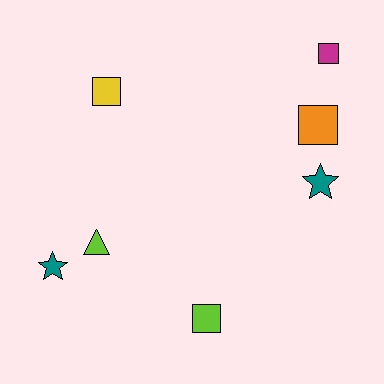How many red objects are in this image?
There are no red objects.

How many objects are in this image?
There are 7 objects.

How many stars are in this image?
There are 2 stars.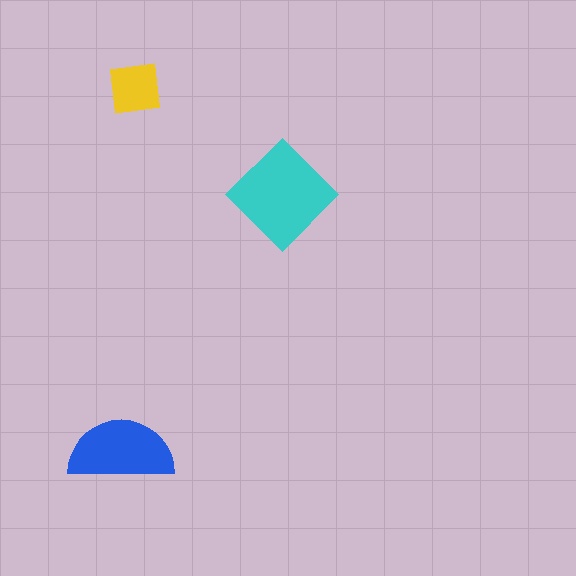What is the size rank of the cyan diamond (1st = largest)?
1st.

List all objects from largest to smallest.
The cyan diamond, the blue semicircle, the yellow square.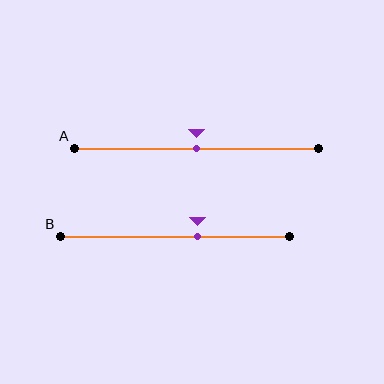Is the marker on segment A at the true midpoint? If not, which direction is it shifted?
Yes, the marker on segment A is at the true midpoint.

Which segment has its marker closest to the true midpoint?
Segment A has its marker closest to the true midpoint.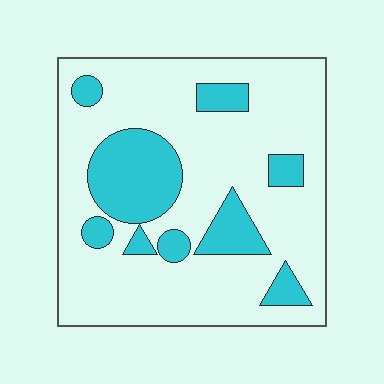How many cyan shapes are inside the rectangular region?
9.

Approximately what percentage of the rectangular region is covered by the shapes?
Approximately 25%.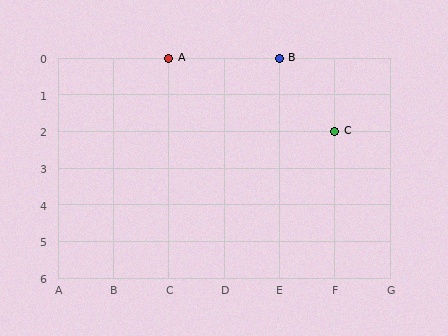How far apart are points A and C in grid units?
Points A and C are 3 columns and 2 rows apart (about 3.6 grid units diagonally).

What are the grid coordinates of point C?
Point C is at grid coordinates (F, 2).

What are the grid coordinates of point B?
Point B is at grid coordinates (E, 0).